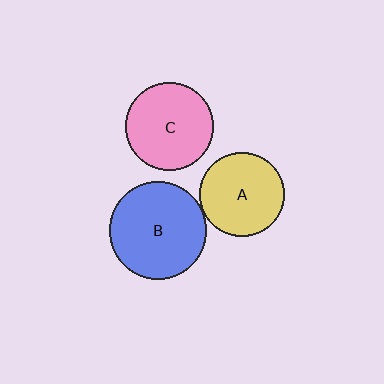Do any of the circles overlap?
No, none of the circles overlap.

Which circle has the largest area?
Circle B (blue).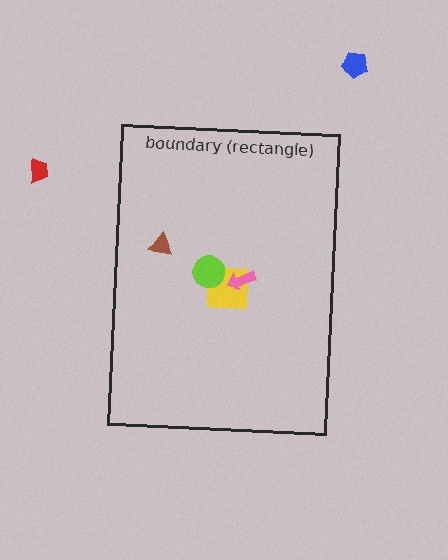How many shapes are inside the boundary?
4 inside, 2 outside.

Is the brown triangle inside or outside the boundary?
Inside.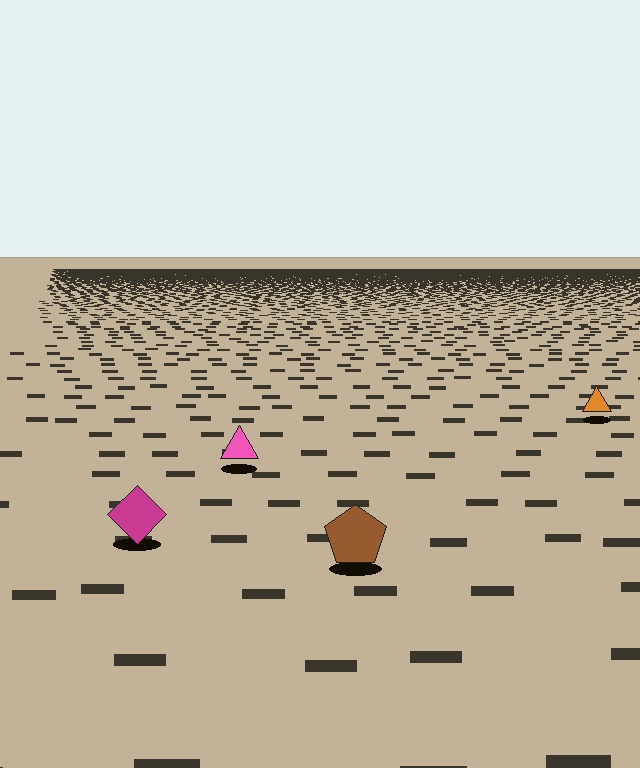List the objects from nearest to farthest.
From nearest to farthest: the brown pentagon, the magenta diamond, the pink triangle, the orange triangle.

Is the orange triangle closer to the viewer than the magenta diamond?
No. The magenta diamond is closer — you can tell from the texture gradient: the ground texture is coarser near it.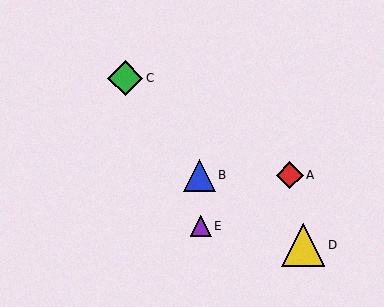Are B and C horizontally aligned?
No, B is at y≈175 and C is at y≈78.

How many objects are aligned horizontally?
2 objects (A, B) are aligned horizontally.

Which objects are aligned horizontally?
Objects A, B are aligned horizontally.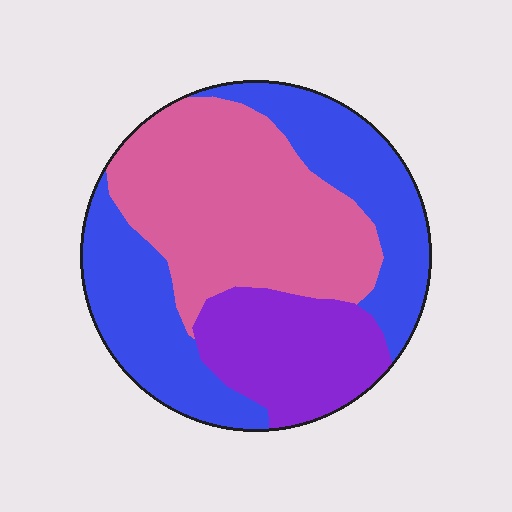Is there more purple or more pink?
Pink.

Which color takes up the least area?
Purple, at roughly 20%.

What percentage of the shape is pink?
Pink takes up about two fifths (2/5) of the shape.